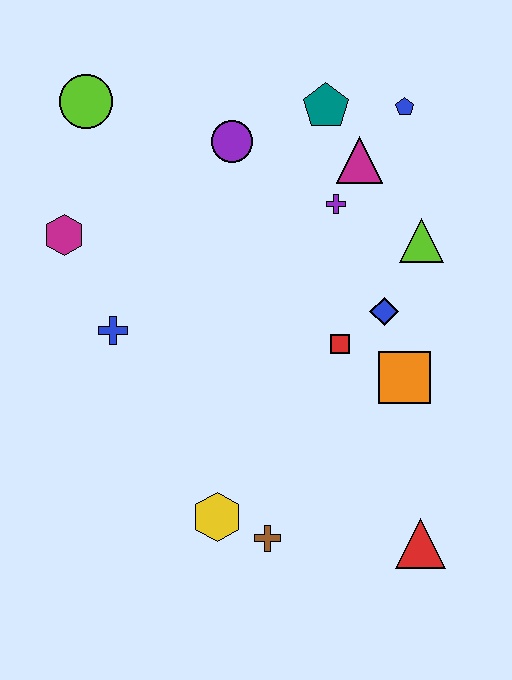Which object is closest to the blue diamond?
The red square is closest to the blue diamond.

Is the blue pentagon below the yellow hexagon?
No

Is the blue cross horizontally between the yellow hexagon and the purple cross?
No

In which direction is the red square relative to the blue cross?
The red square is to the right of the blue cross.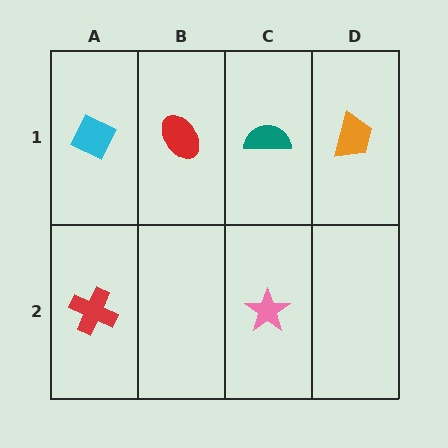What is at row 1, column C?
A teal semicircle.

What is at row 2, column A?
A red cross.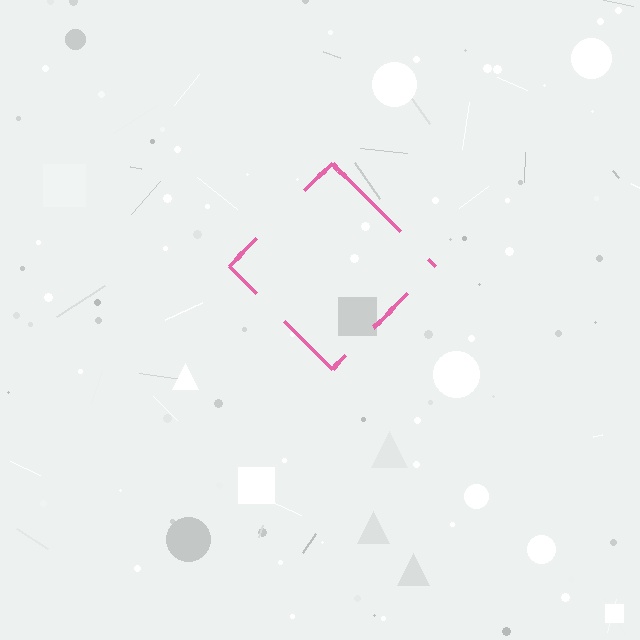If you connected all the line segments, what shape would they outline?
They would outline a diamond.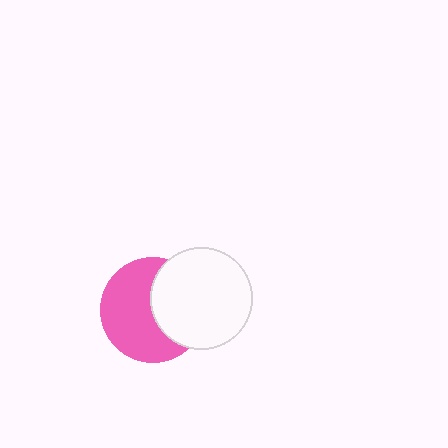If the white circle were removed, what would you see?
You would see the complete pink circle.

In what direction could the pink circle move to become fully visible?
The pink circle could move left. That would shift it out from behind the white circle entirely.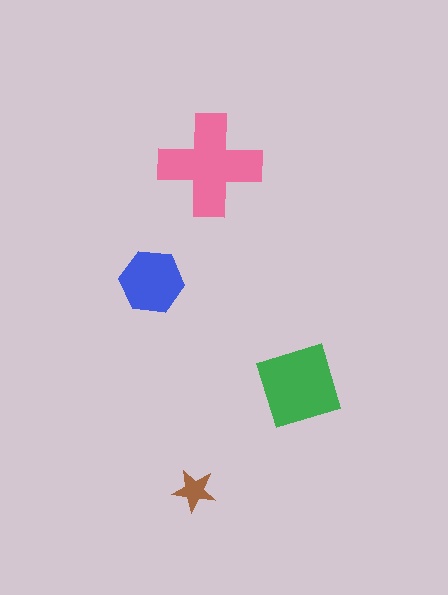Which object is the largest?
The pink cross.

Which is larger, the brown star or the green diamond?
The green diamond.